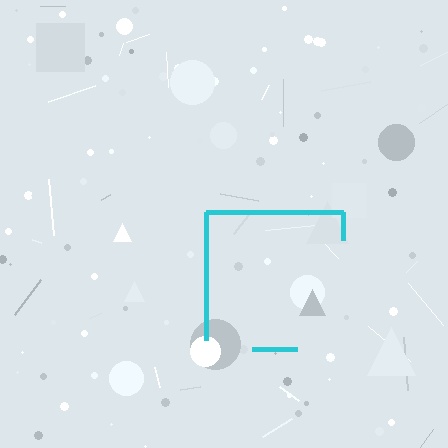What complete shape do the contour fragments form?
The contour fragments form a square.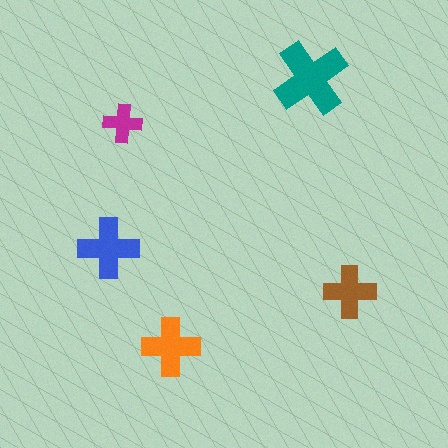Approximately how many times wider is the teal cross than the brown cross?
About 1.5 times wider.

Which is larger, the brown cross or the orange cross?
The orange one.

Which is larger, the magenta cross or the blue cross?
The blue one.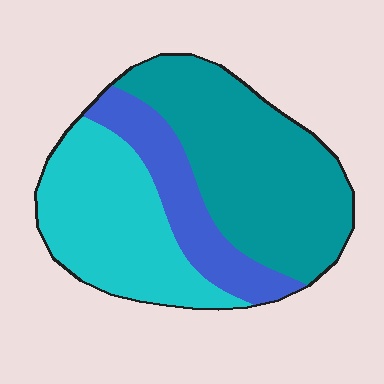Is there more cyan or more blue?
Cyan.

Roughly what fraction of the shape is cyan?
Cyan covers 34% of the shape.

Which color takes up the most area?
Teal, at roughly 45%.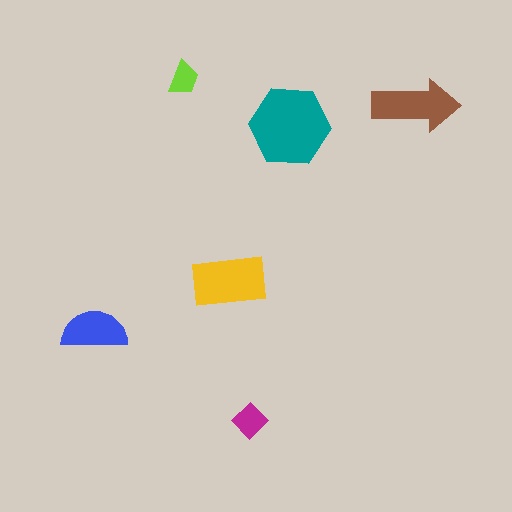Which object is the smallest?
The lime trapezoid.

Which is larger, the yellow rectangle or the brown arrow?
The yellow rectangle.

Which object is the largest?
The teal hexagon.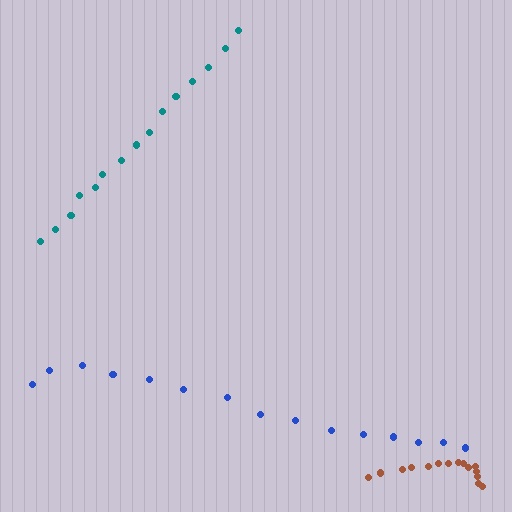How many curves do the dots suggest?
There are 3 distinct paths.